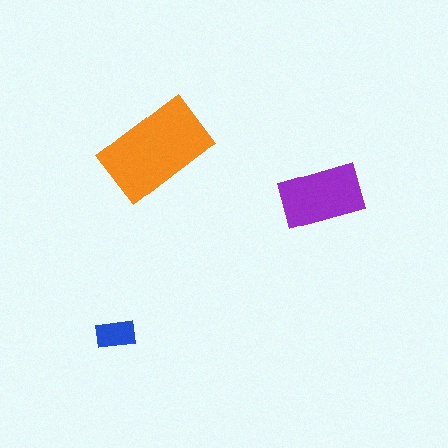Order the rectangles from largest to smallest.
the orange one, the purple one, the blue one.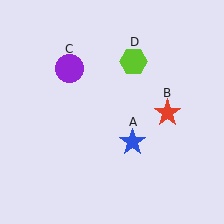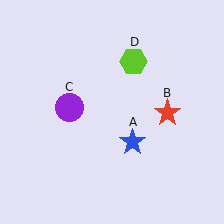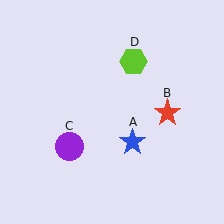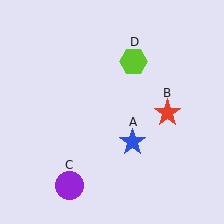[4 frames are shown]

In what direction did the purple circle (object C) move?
The purple circle (object C) moved down.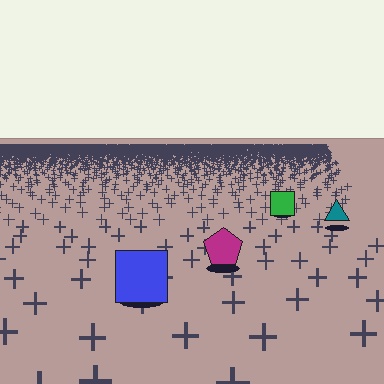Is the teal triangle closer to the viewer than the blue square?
No. The blue square is closer — you can tell from the texture gradient: the ground texture is coarser near it.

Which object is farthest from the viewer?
The green square is farthest from the viewer. It appears smaller and the ground texture around it is denser.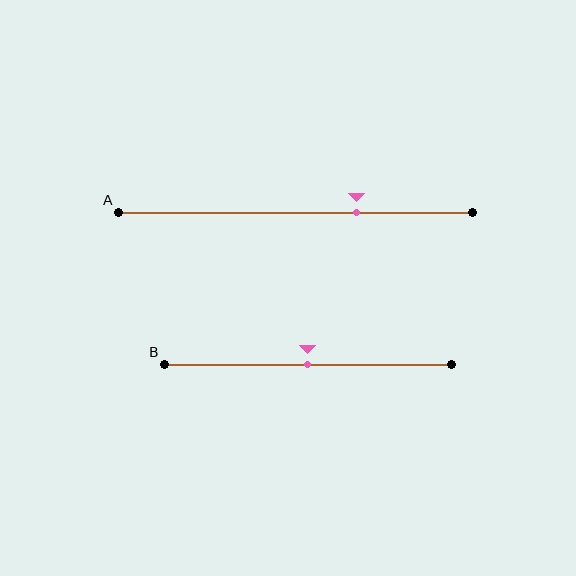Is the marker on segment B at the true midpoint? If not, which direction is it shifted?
Yes, the marker on segment B is at the true midpoint.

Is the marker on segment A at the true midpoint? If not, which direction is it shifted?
No, the marker on segment A is shifted to the right by about 17% of the segment length.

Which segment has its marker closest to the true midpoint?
Segment B has its marker closest to the true midpoint.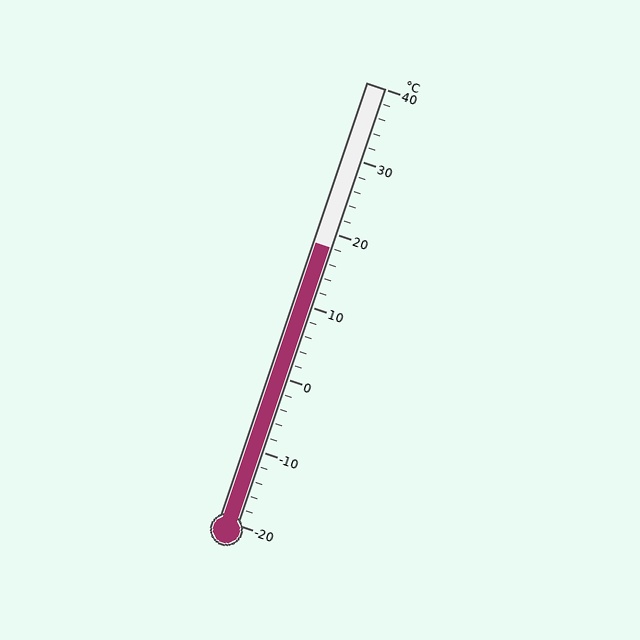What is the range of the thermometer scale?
The thermometer scale ranges from -20°C to 40°C.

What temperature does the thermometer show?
The thermometer shows approximately 18°C.